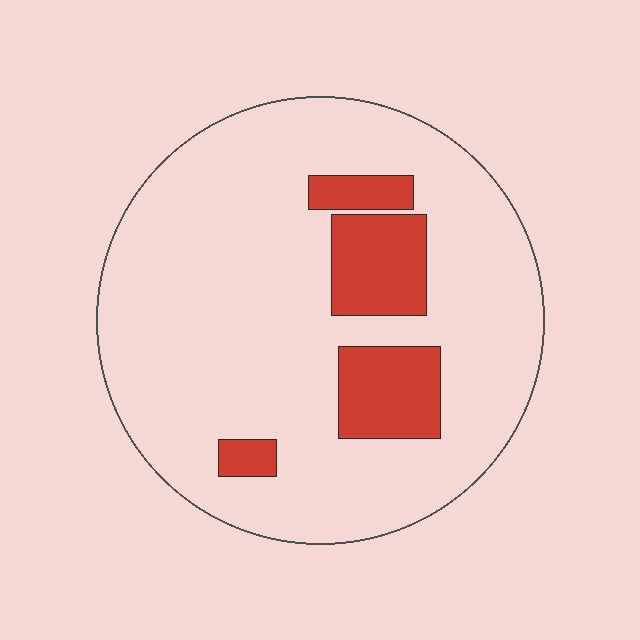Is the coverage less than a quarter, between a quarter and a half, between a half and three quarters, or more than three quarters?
Less than a quarter.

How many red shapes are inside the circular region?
4.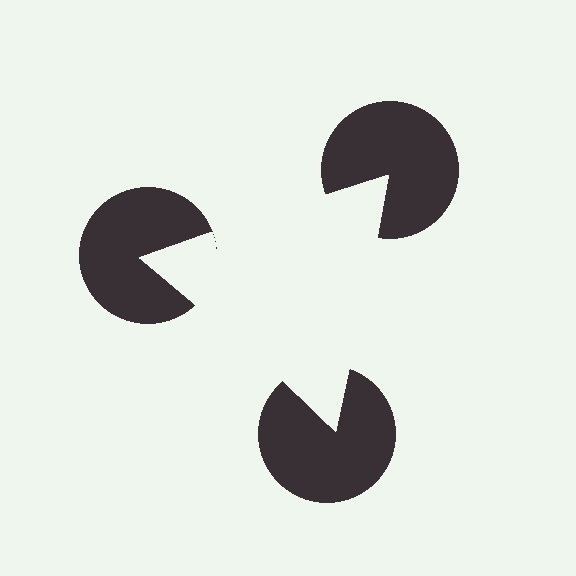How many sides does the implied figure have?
3 sides.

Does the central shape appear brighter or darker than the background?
It typically appears slightly brighter than the background, even though no actual brightness change is drawn.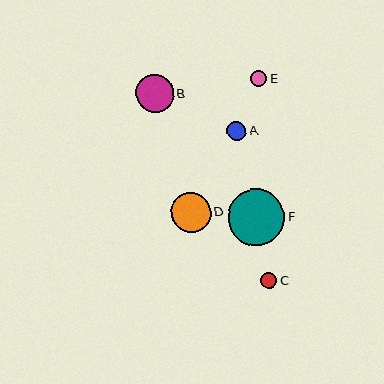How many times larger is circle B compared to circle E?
Circle B is approximately 2.4 times the size of circle E.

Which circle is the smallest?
Circle E is the smallest with a size of approximately 16 pixels.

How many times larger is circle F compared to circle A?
Circle F is approximately 2.9 times the size of circle A.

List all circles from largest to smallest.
From largest to smallest: F, D, B, A, C, E.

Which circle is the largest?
Circle F is the largest with a size of approximately 57 pixels.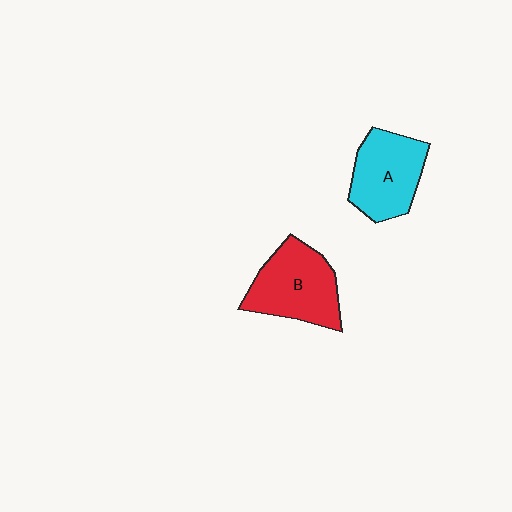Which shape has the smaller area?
Shape A (cyan).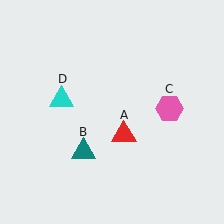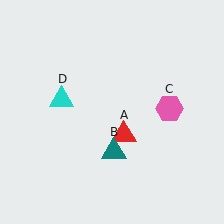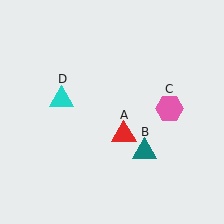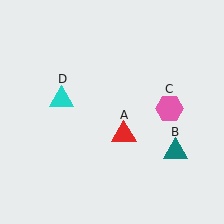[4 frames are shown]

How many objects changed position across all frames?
1 object changed position: teal triangle (object B).